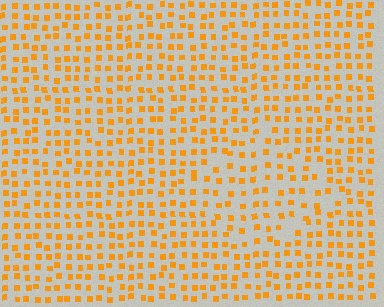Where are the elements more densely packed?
The elements are more densely packed outside the diamond boundary.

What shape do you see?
I see a diamond.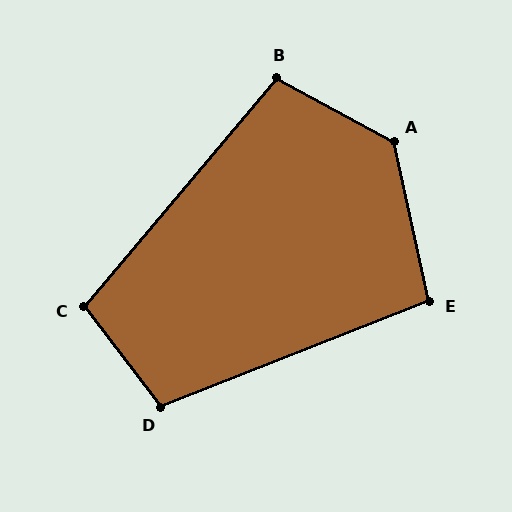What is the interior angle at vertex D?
Approximately 105 degrees (obtuse).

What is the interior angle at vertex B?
Approximately 102 degrees (obtuse).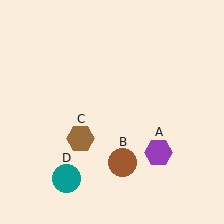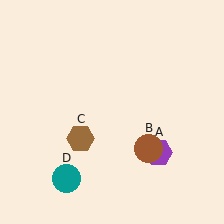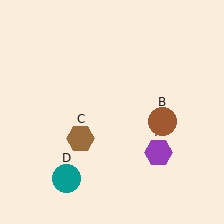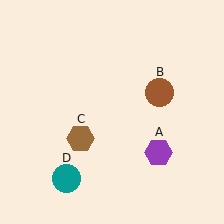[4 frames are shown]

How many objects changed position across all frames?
1 object changed position: brown circle (object B).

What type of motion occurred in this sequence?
The brown circle (object B) rotated counterclockwise around the center of the scene.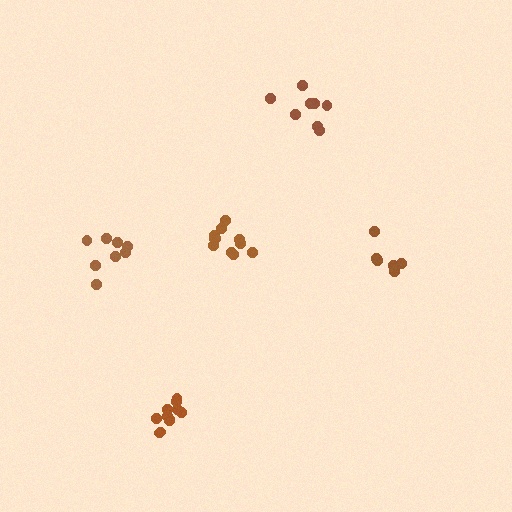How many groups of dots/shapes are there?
There are 5 groups.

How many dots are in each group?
Group 1: 8 dots, Group 2: 6 dots, Group 3: 11 dots, Group 4: 11 dots, Group 5: 8 dots (44 total).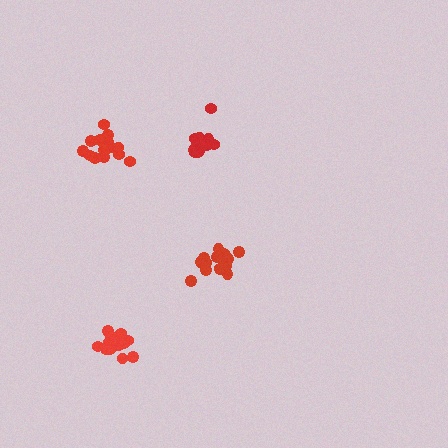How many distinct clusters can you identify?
There are 4 distinct clusters.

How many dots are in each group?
Group 1: 13 dots, Group 2: 14 dots, Group 3: 17 dots, Group 4: 16 dots (60 total).